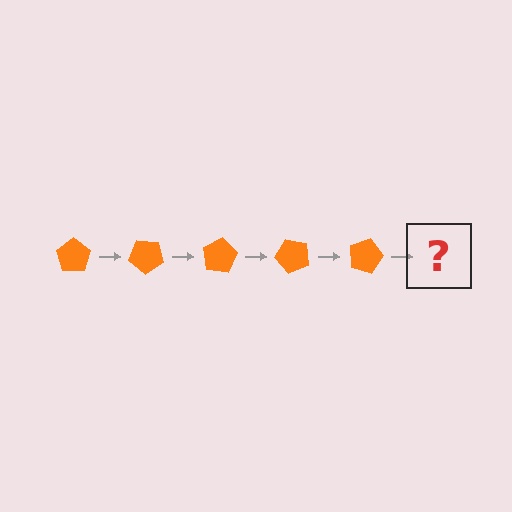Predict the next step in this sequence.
The next step is an orange pentagon rotated 200 degrees.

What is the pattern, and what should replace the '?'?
The pattern is that the pentagon rotates 40 degrees each step. The '?' should be an orange pentagon rotated 200 degrees.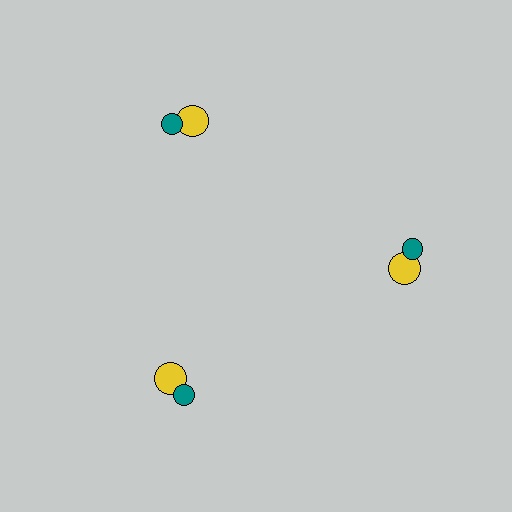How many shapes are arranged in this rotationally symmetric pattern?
There are 6 shapes, arranged in 3 groups of 2.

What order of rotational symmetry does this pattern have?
This pattern has 3-fold rotational symmetry.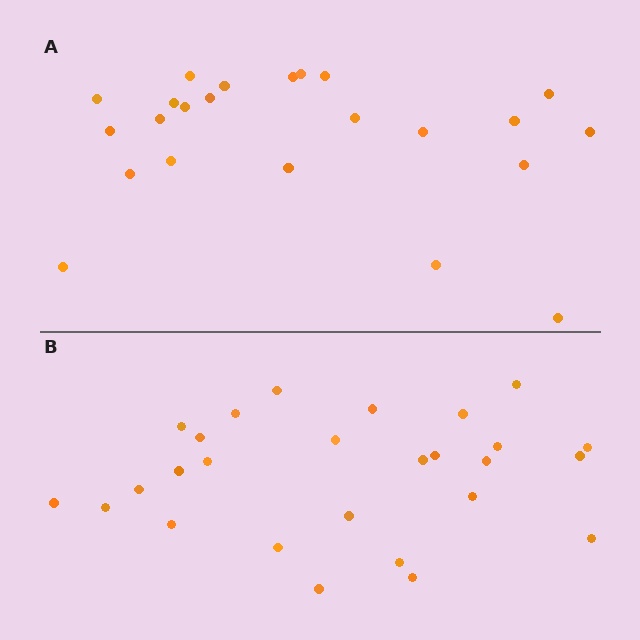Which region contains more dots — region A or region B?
Region B (the bottom region) has more dots.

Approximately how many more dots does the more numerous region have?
Region B has about 4 more dots than region A.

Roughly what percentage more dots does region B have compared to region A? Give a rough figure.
About 15% more.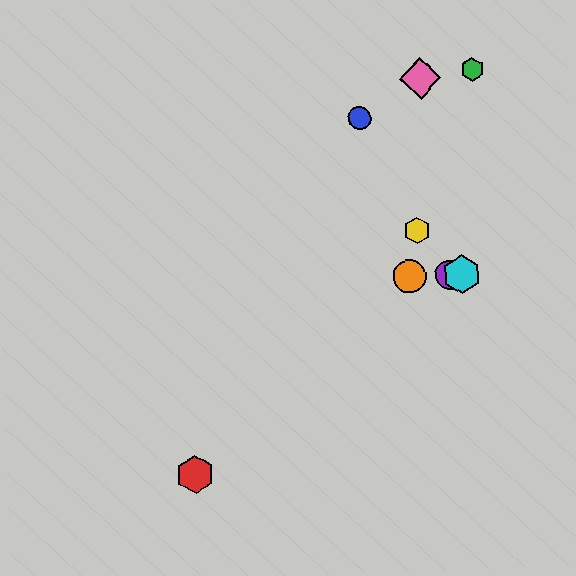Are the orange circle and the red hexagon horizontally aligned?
No, the orange circle is at y≈276 and the red hexagon is at y≈474.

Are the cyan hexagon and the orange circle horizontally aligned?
Yes, both are at y≈274.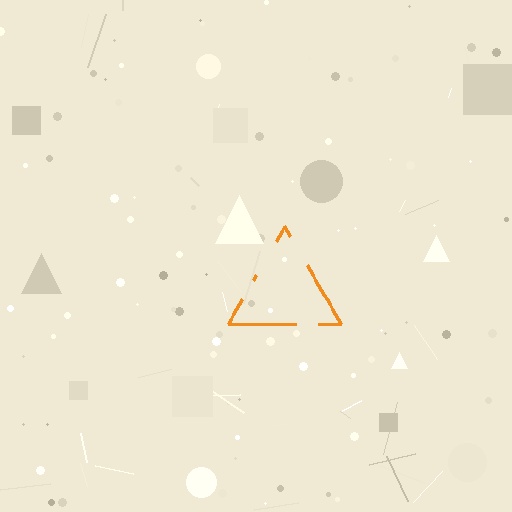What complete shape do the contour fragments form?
The contour fragments form a triangle.